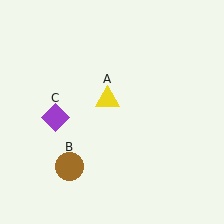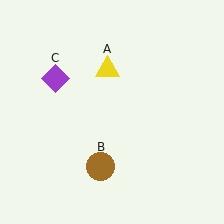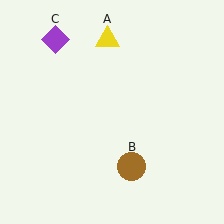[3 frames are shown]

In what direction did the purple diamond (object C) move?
The purple diamond (object C) moved up.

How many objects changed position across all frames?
3 objects changed position: yellow triangle (object A), brown circle (object B), purple diamond (object C).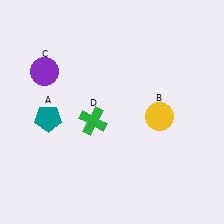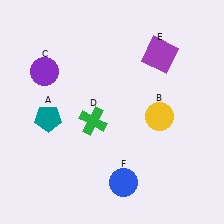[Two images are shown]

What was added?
A purple square (E), a blue circle (F) were added in Image 2.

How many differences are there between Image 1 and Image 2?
There are 2 differences between the two images.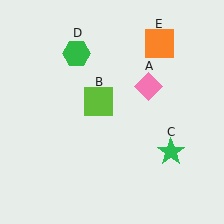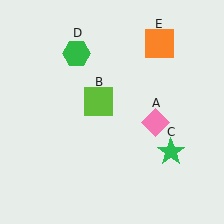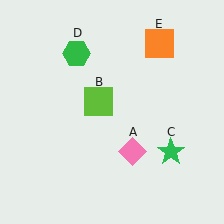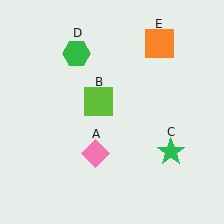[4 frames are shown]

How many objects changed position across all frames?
1 object changed position: pink diamond (object A).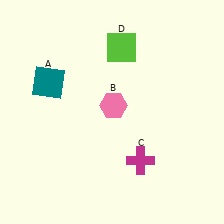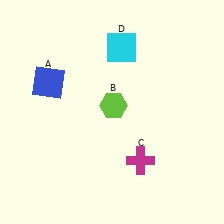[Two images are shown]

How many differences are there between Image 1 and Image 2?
There are 3 differences between the two images.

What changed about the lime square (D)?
In Image 1, D is lime. In Image 2, it changed to cyan.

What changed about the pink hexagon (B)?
In Image 1, B is pink. In Image 2, it changed to lime.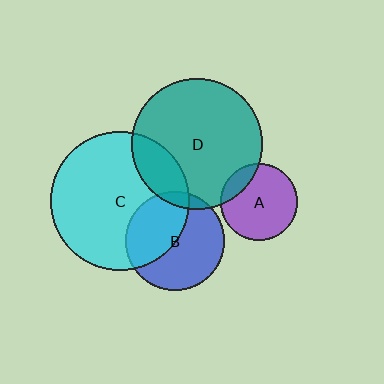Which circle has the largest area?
Circle C (cyan).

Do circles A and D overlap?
Yes.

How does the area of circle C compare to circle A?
Approximately 3.3 times.